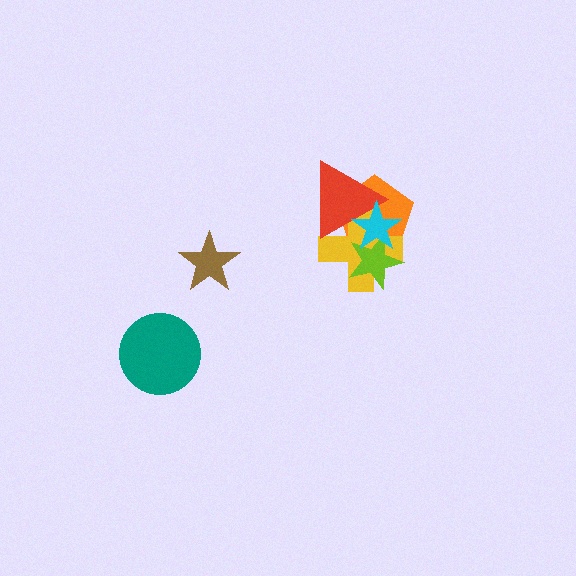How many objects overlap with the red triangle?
3 objects overlap with the red triangle.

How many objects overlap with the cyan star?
4 objects overlap with the cyan star.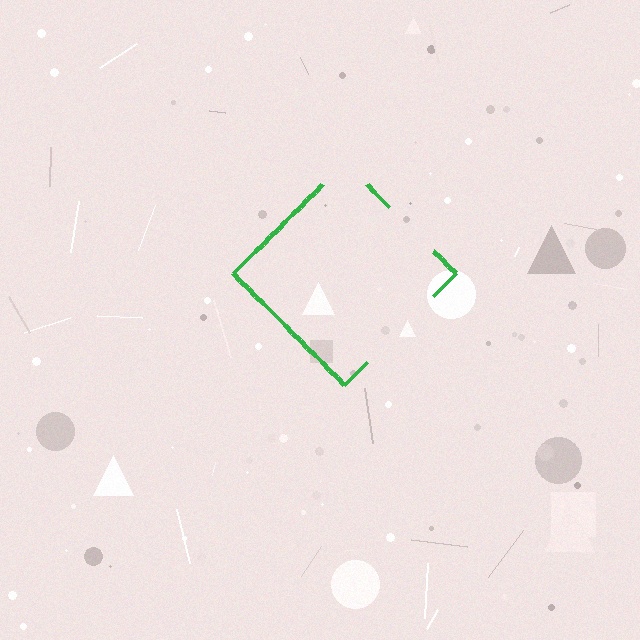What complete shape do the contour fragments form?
The contour fragments form a diamond.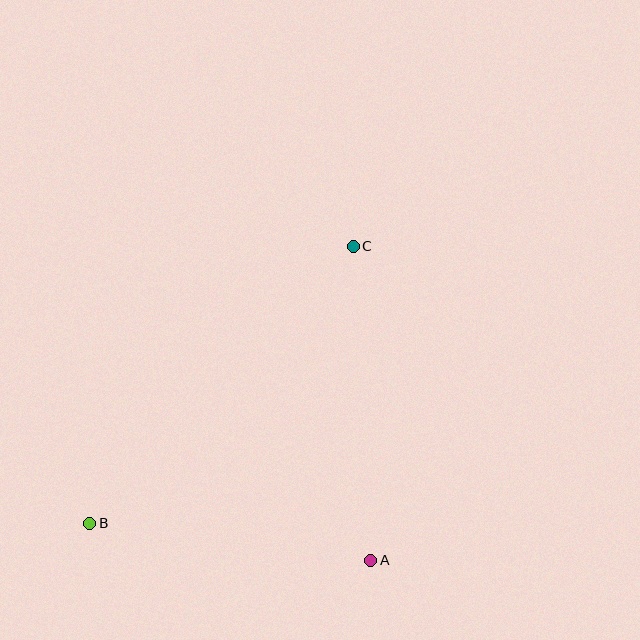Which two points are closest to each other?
Points A and B are closest to each other.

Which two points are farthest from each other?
Points B and C are farthest from each other.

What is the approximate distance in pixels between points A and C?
The distance between A and C is approximately 314 pixels.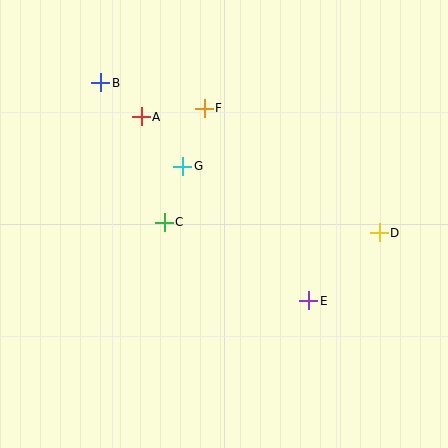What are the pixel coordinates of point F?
Point F is at (204, 108).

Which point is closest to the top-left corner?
Point B is closest to the top-left corner.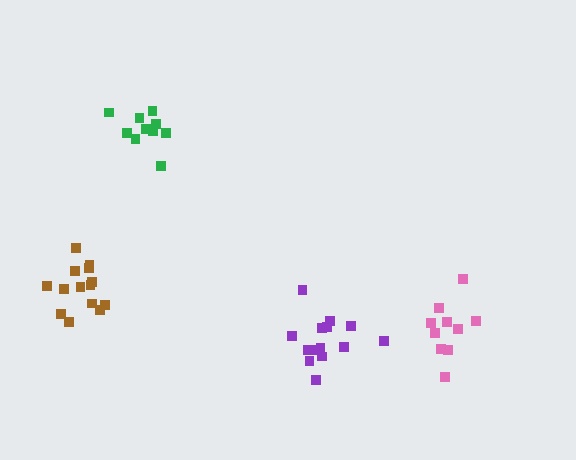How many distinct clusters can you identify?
There are 4 distinct clusters.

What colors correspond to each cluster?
The clusters are colored: purple, green, brown, pink.